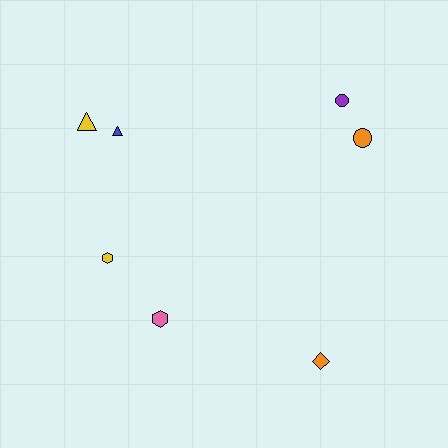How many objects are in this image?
There are 7 objects.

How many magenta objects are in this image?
There are no magenta objects.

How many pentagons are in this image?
There are no pentagons.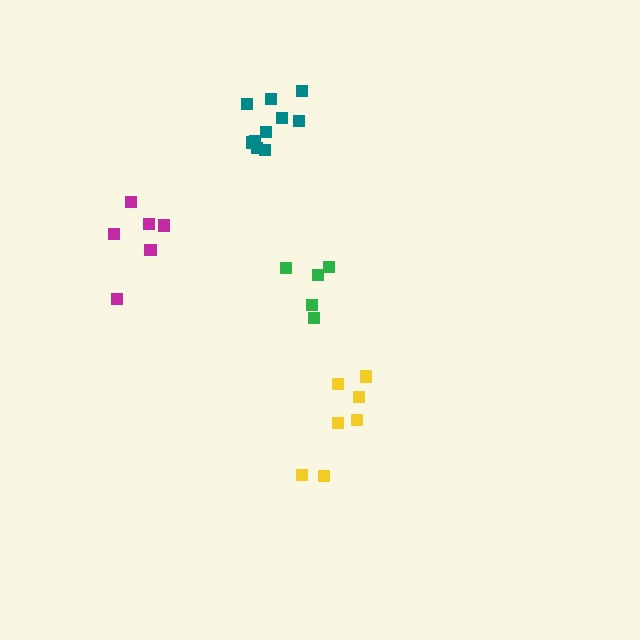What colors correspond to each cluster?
The clusters are colored: green, magenta, yellow, teal.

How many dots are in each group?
Group 1: 5 dots, Group 2: 6 dots, Group 3: 7 dots, Group 4: 10 dots (28 total).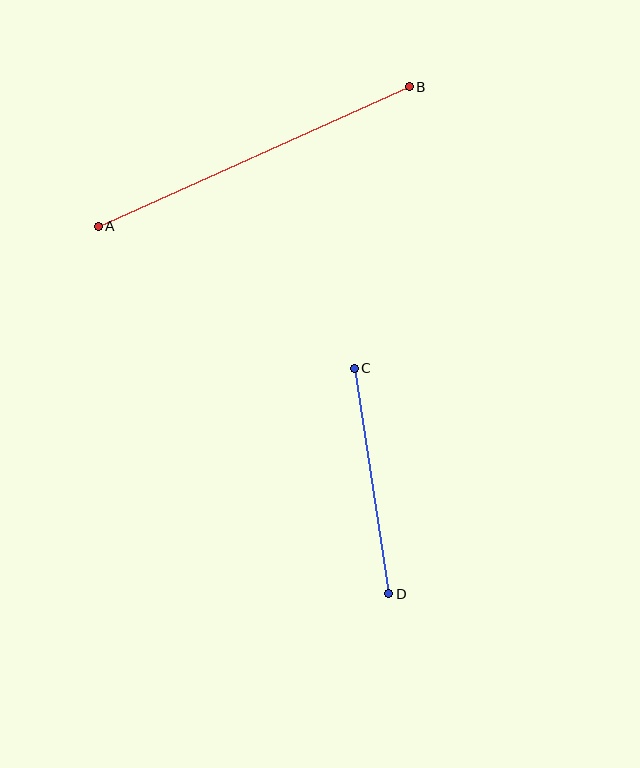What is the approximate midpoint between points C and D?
The midpoint is at approximately (372, 481) pixels.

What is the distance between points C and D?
The distance is approximately 228 pixels.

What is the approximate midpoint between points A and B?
The midpoint is at approximately (254, 156) pixels.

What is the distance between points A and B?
The distance is approximately 341 pixels.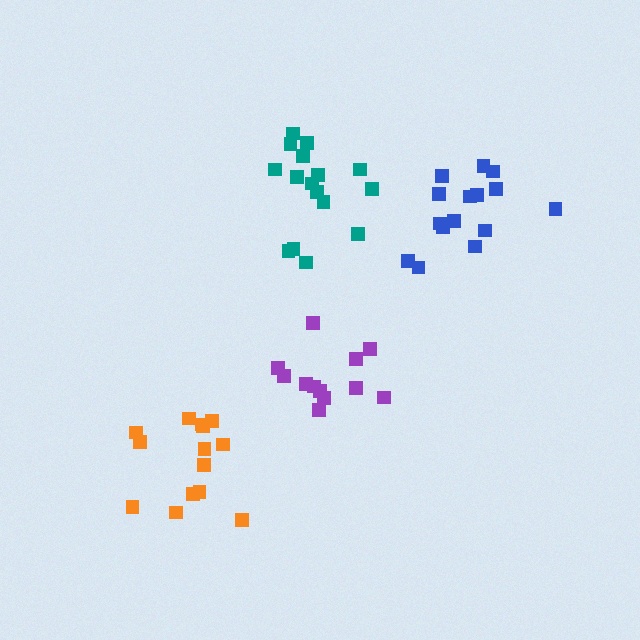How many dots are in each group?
Group 1: 12 dots, Group 2: 16 dots, Group 3: 14 dots, Group 4: 15 dots (57 total).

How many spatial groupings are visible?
There are 4 spatial groupings.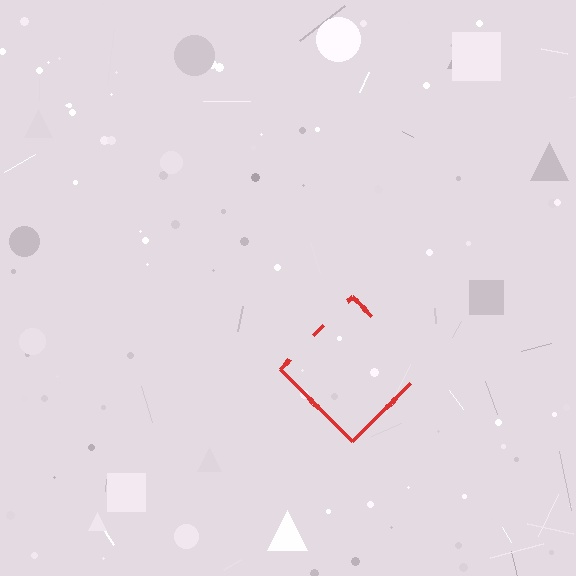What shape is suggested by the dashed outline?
The dashed outline suggests a diamond.